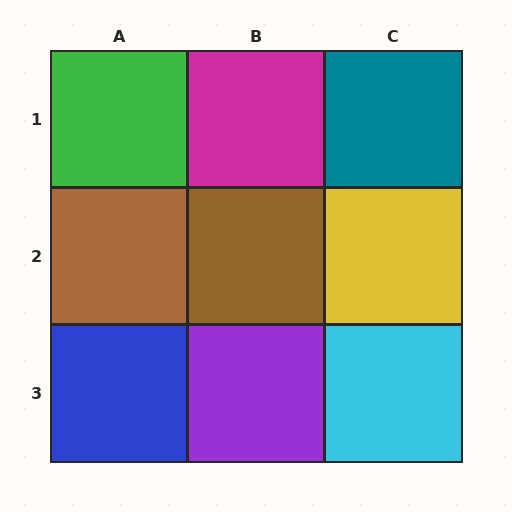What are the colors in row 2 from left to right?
Brown, brown, yellow.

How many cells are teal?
1 cell is teal.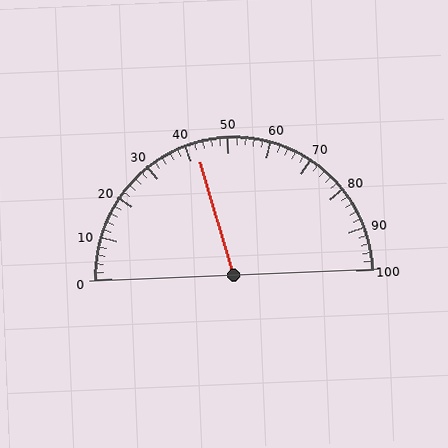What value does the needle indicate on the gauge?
The needle indicates approximately 42.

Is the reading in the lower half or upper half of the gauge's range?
The reading is in the lower half of the range (0 to 100).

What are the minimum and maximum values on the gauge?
The gauge ranges from 0 to 100.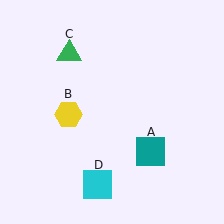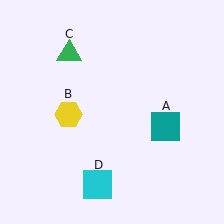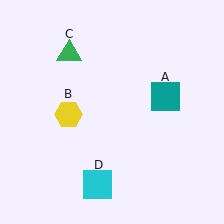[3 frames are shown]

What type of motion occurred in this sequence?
The teal square (object A) rotated counterclockwise around the center of the scene.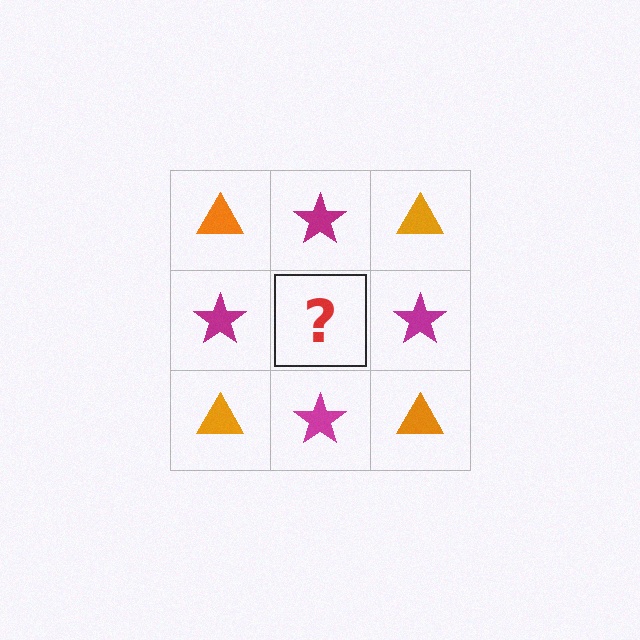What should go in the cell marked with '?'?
The missing cell should contain an orange triangle.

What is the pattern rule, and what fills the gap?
The rule is that it alternates orange triangle and magenta star in a checkerboard pattern. The gap should be filled with an orange triangle.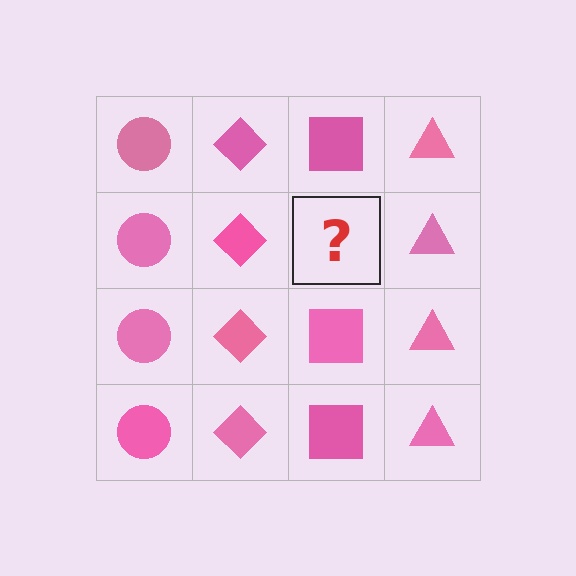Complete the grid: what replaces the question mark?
The question mark should be replaced with a pink square.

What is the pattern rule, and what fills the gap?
The rule is that each column has a consistent shape. The gap should be filled with a pink square.